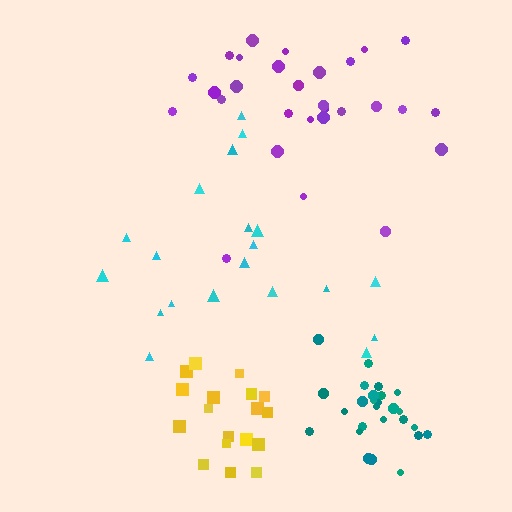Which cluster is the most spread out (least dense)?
Cyan.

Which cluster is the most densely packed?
Teal.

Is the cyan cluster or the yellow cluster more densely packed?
Yellow.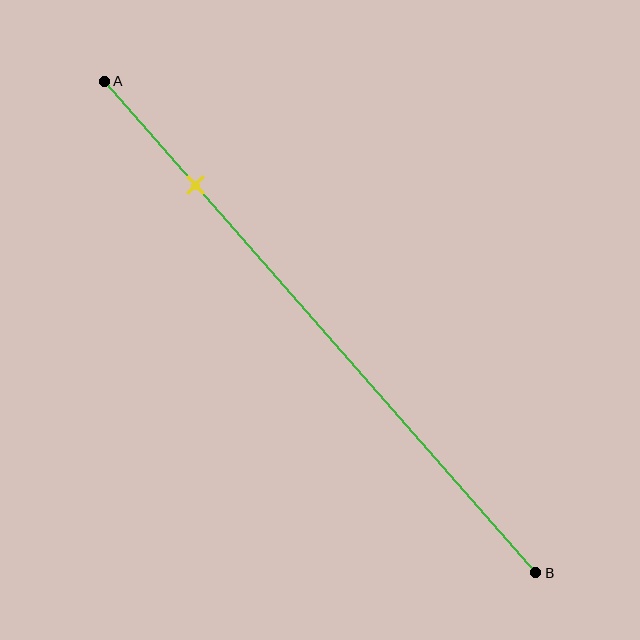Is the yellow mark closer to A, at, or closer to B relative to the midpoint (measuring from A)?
The yellow mark is closer to point A than the midpoint of segment AB.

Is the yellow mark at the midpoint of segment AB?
No, the mark is at about 20% from A, not at the 50% midpoint.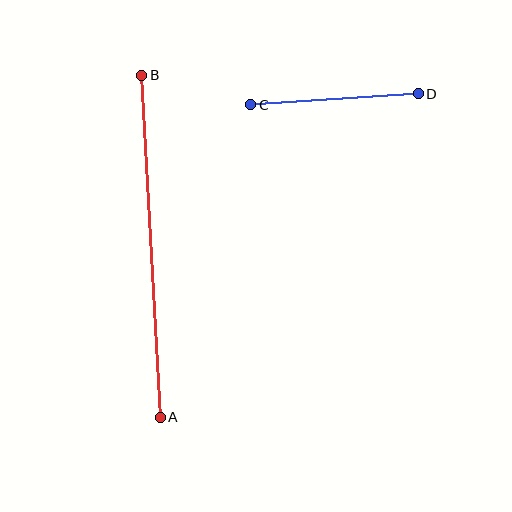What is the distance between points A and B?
The distance is approximately 342 pixels.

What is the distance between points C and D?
The distance is approximately 168 pixels.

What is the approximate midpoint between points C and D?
The midpoint is at approximately (334, 99) pixels.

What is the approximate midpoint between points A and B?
The midpoint is at approximately (151, 246) pixels.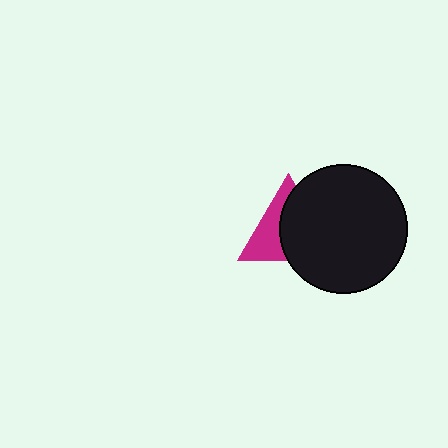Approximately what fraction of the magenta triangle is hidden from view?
Roughly 57% of the magenta triangle is hidden behind the black circle.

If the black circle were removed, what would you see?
You would see the complete magenta triangle.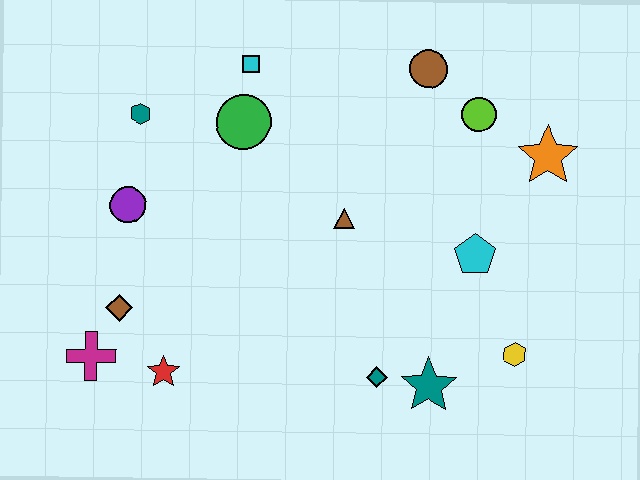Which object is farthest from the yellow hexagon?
The teal hexagon is farthest from the yellow hexagon.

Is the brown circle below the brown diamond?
No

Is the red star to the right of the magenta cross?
Yes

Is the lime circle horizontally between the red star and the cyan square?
No